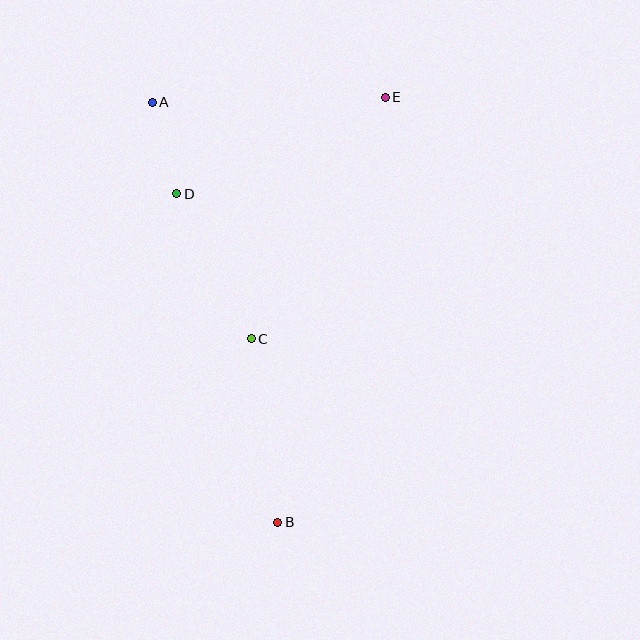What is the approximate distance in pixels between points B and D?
The distance between B and D is approximately 344 pixels.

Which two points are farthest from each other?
Points A and B are farthest from each other.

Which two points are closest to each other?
Points A and D are closest to each other.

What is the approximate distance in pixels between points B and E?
The distance between B and E is approximately 438 pixels.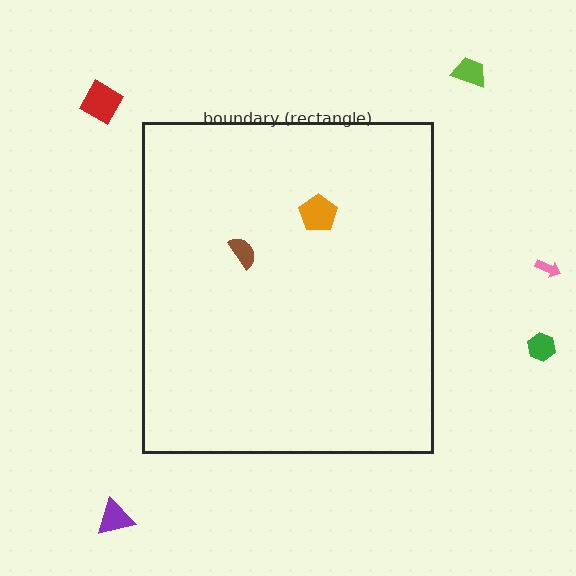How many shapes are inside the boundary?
2 inside, 5 outside.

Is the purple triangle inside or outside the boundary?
Outside.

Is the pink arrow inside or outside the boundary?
Outside.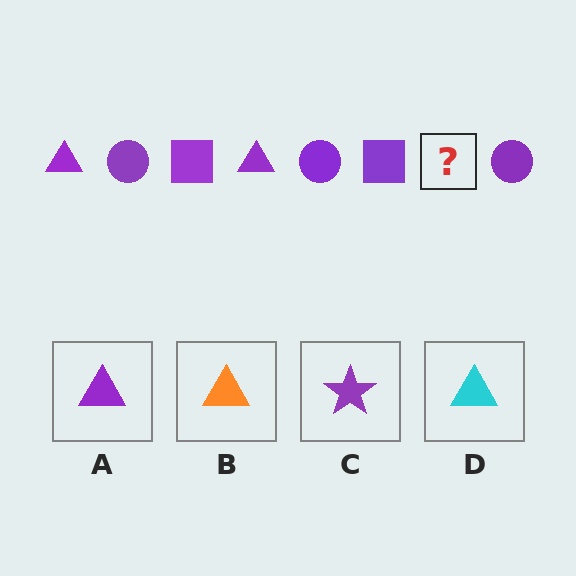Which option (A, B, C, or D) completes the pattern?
A.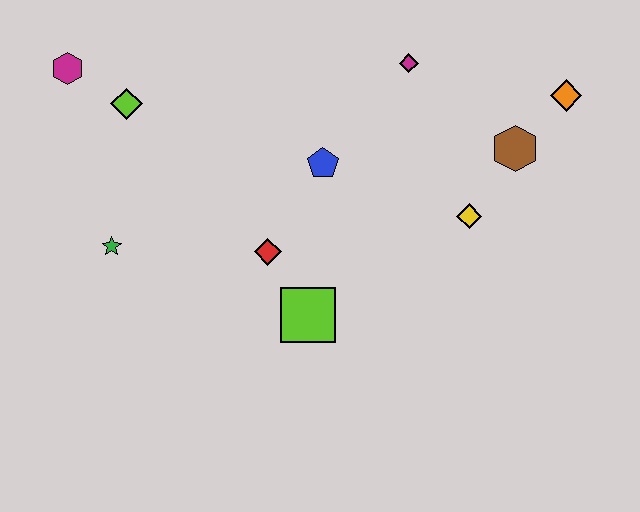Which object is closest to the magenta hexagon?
The lime diamond is closest to the magenta hexagon.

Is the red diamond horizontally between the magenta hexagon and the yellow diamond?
Yes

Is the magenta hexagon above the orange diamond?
Yes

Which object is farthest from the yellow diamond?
The magenta hexagon is farthest from the yellow diamond.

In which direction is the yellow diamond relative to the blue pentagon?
The yellow diamond is to the right of the blue pentagon.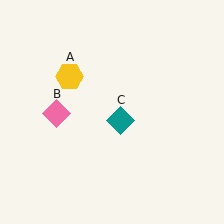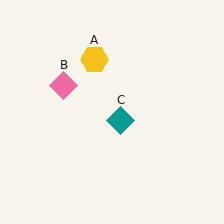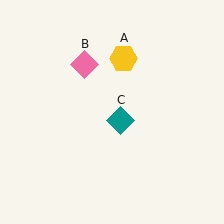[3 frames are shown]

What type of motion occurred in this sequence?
The yellow hexagon (object A), pink diamond (object B) rotated clockwise around the center of the scene.